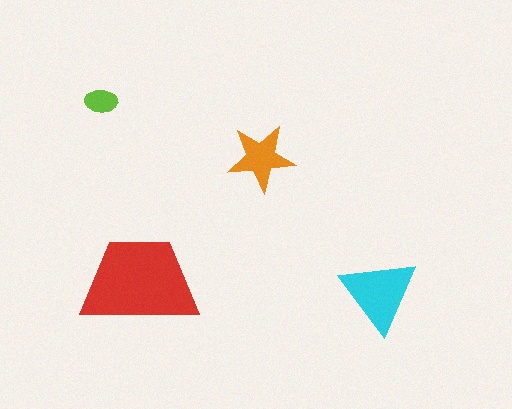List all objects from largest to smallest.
The red trapezoid, the cyan triangle, the orange star, the lime ellipse.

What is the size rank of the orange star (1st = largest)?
3rd.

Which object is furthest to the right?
The cyan triangle is rightmost.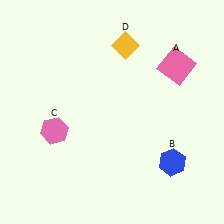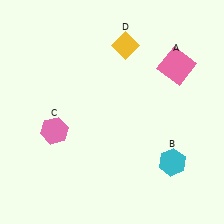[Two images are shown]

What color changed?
The hexagon (B) changed from blue in Image 1 to cyan in Image 2.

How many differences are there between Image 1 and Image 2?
There is 1 difference between the two images.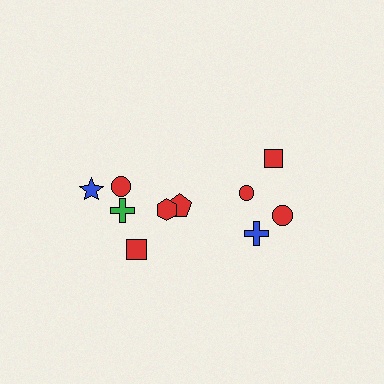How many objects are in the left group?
There are 6 objects.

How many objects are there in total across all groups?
There are 10 objects.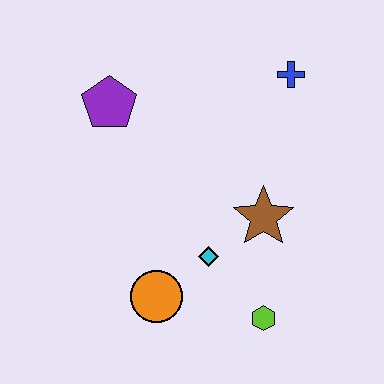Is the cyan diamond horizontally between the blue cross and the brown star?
No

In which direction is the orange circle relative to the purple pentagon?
The orange circle is below the purple pentagon.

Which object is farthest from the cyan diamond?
The blue cross is farthest from the cyan diamond.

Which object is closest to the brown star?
The cyan diamond is closest to the brown star.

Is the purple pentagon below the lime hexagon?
No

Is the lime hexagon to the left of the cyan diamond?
No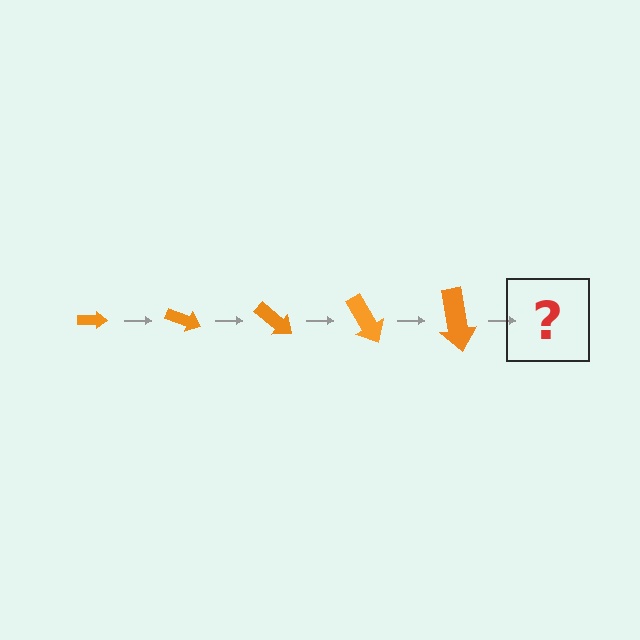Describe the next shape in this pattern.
It should be an arrow, larger than the previous one and rotated 100 degrees from the start.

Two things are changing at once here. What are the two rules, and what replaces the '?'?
The two rules are that the arrow grows larger each step and it rotates 20 degrees each step. The '?' should be an arrow, larger than the previous one and rotated 100 degrees from the start.